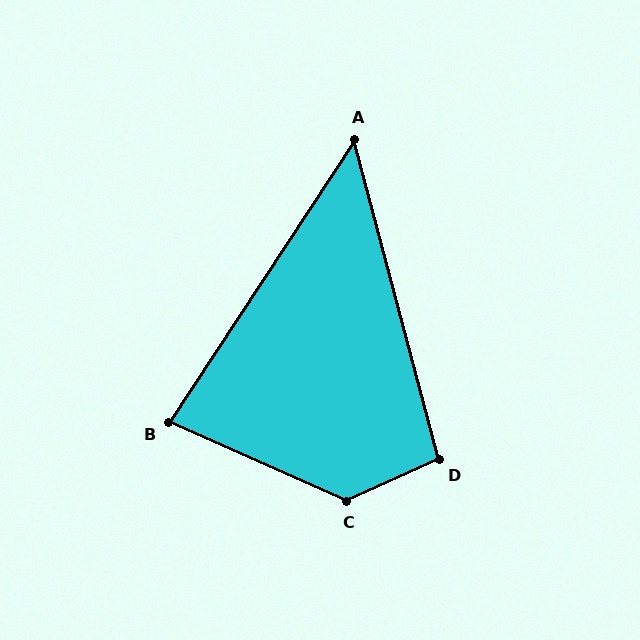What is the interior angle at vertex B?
Approximately 80 degrees (acute).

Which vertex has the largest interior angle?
C, at approximately 132 degrees.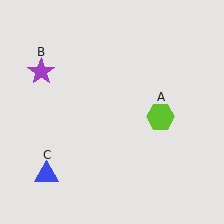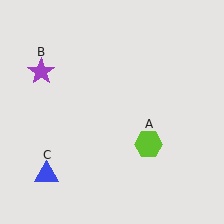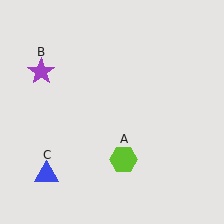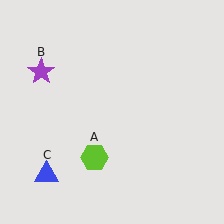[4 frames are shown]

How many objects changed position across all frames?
1 object changed position: lime hexagon (object A).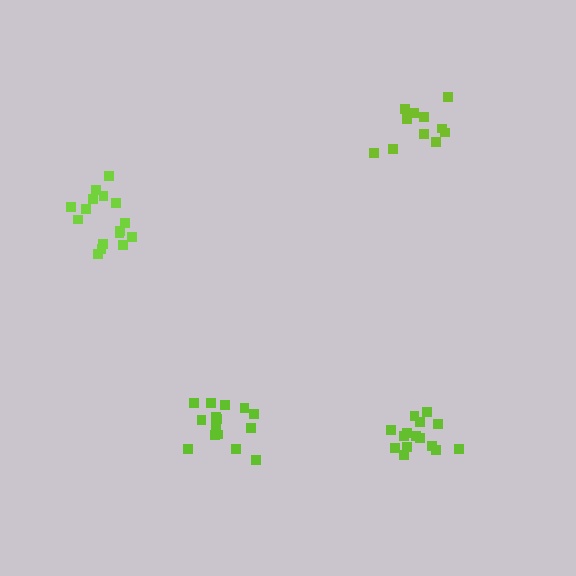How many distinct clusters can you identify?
There are 4 distinct clusters.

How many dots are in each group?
Group 1: 15 dots, Group 2: 15 dots, Group 3: 16 dots, Group 4: 11 dots (57 total).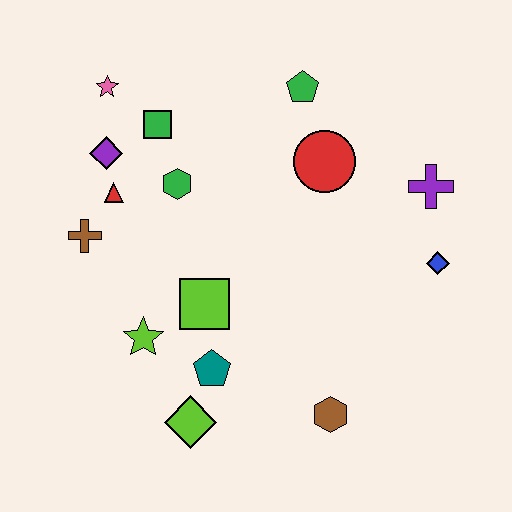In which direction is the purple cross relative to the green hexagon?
The purple cross is to the right of the green hexagon.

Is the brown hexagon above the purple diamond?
No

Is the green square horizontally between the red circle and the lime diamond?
No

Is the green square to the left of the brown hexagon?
Yes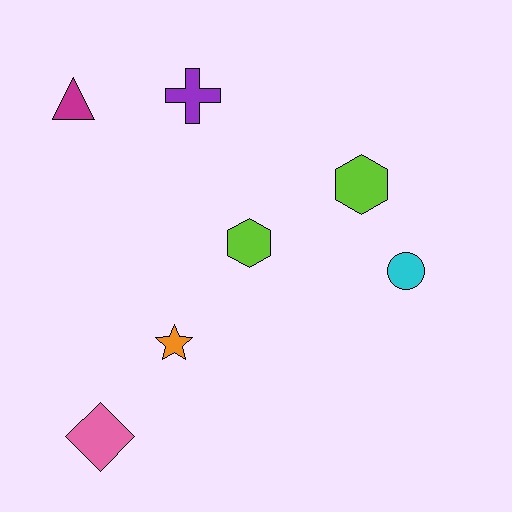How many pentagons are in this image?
There are no pentagons.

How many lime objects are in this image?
There are 2 lime objects.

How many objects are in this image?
There are 7 objects.